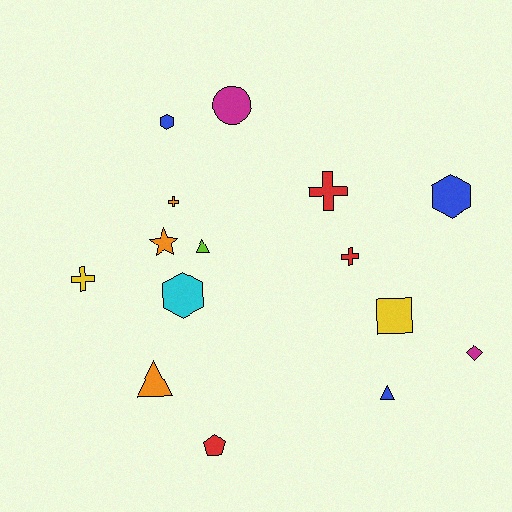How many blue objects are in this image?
There are 3 blue objects.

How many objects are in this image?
There are 15 objects.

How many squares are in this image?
There is 1 square.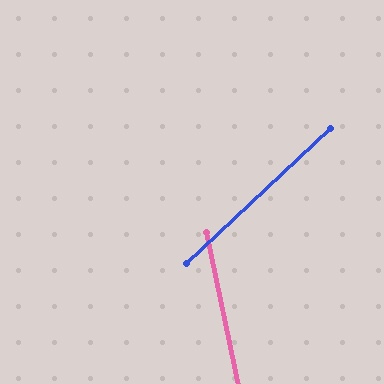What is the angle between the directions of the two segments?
Approximately 59 degrees.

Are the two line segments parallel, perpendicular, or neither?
Neither parallel nor perpendicular — they differ by about 59°.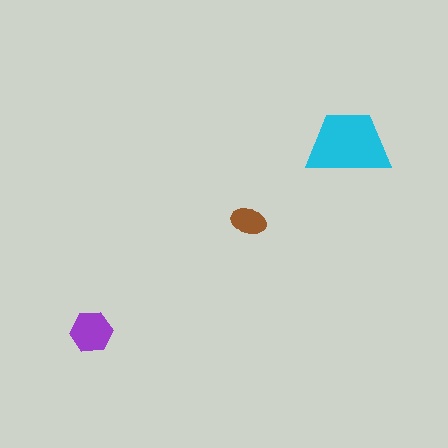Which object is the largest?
The cyan trapezoid.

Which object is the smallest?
The brown ellipse.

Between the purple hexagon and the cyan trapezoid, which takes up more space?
The cyan trapezoid.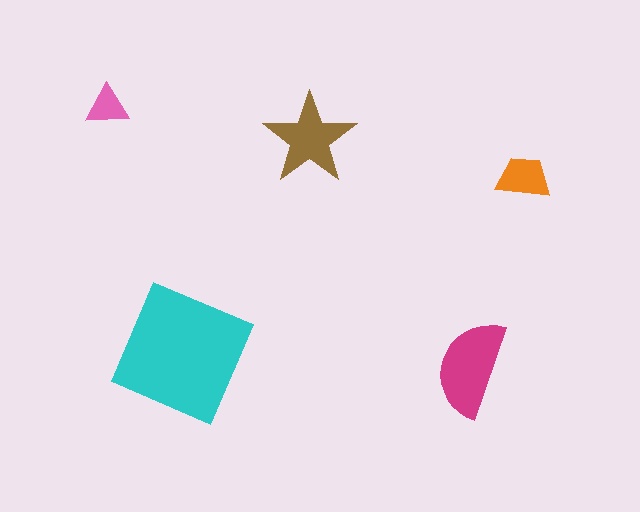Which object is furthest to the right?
The orange trapezoid is rightmost.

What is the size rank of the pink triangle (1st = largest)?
5th.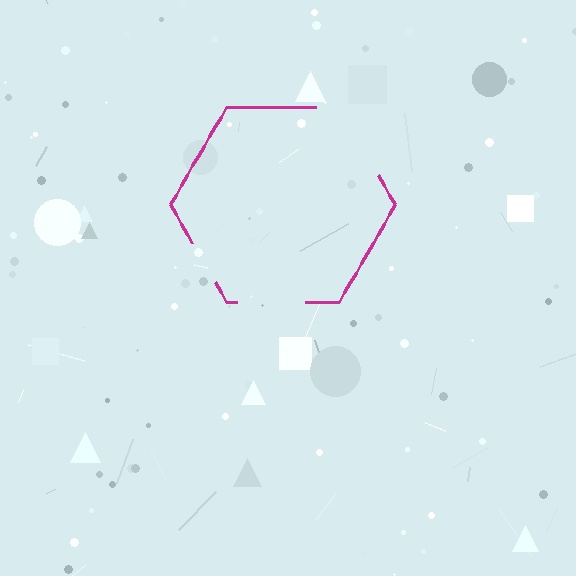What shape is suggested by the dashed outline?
The dashed outline suggests a hexagon.